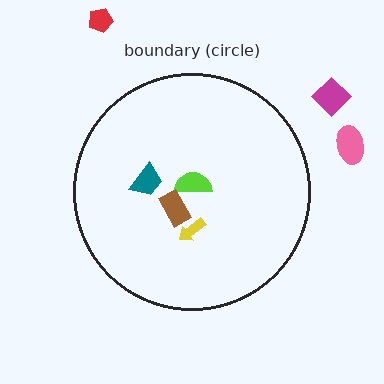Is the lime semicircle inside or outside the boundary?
Inside.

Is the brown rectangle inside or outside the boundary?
Inside.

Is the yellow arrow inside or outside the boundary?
Inside.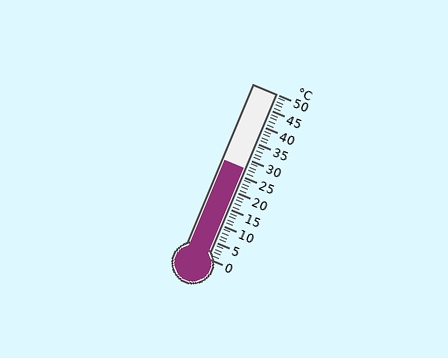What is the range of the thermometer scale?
The thermometer scale ranges from 0°C to 50°C.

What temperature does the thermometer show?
The thermometer shows approximately 27°C.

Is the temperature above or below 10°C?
The temperature is above 10°C.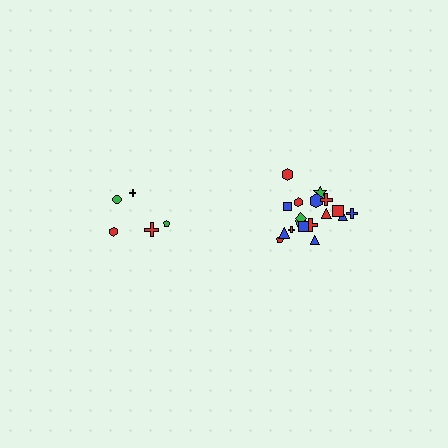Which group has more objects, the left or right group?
The right group.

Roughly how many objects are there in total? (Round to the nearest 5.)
Roughly 25 objects in total.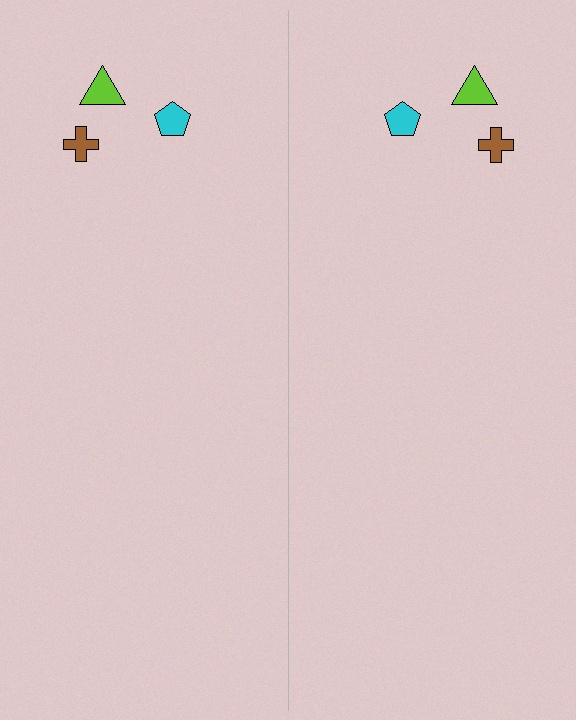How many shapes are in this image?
There are 6 shapes in this image.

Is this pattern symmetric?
Yes, this pattern has bilateral (reflection) symmetry.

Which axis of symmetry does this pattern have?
The pattern has a vertical axis of symmetry running through the center of the image.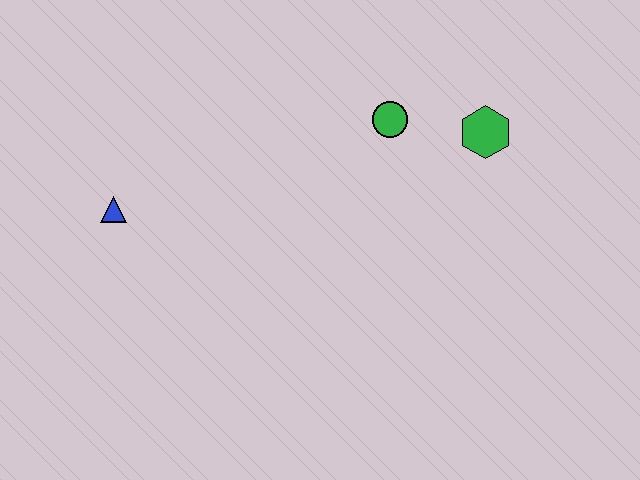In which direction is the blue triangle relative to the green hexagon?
The blue triangle is to the left of the green hexagon.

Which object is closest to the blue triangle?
The green circle is closest to the blue triangle.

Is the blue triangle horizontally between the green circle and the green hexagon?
No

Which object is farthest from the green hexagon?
The blue triangle is farthest from the green hexagon.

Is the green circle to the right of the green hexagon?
No